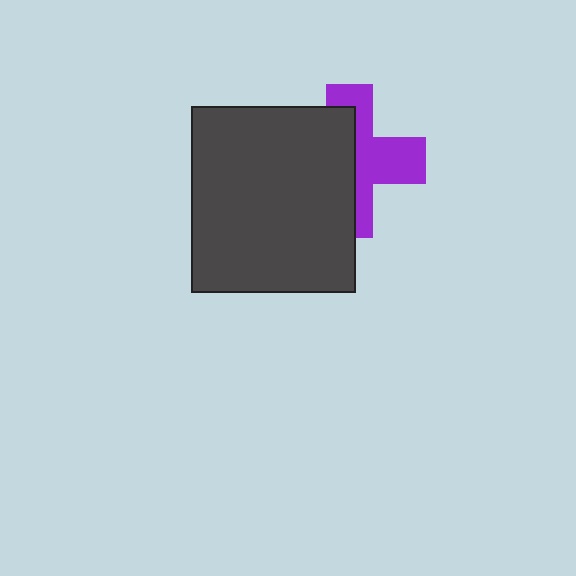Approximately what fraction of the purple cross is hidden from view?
Roughly 53% of the purple cross is hidden behind the dark gray rectangle.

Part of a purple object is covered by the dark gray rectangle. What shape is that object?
It is a cross.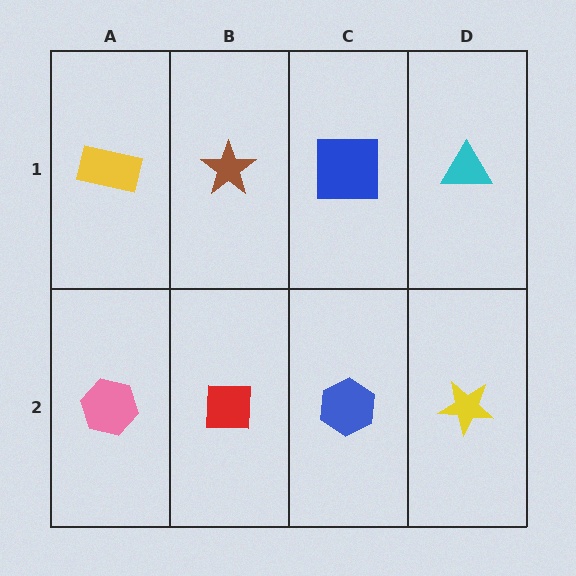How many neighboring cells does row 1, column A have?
2.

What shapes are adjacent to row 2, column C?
A blue square (row 1, column C), a red square (row 2, column B), a yellow star (row 2, column D).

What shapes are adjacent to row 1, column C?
A blue hexagon (row 2, column C), a brown star (row 1, column B), a cyan triangle (row 1, column D).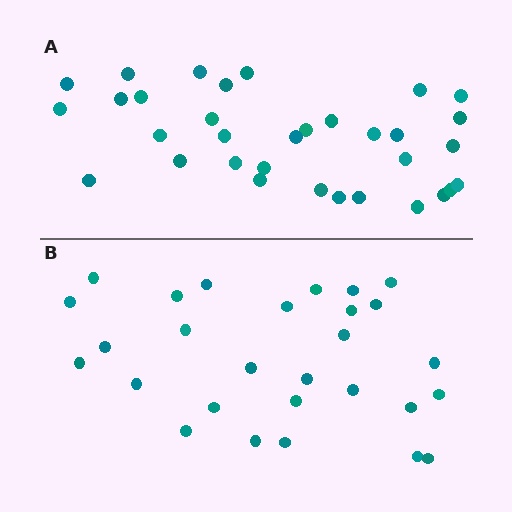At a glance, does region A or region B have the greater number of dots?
Region A (the top region) has more dots.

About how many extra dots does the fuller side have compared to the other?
Region A has about 5 more dots than region B.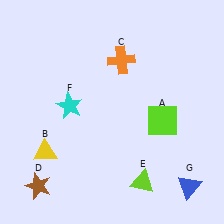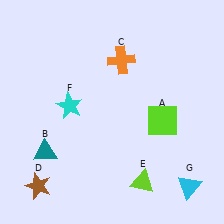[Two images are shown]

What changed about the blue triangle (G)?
In Image 1, G is blue. In Image 2, it changed to cyan.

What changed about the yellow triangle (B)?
In Image 1, B is yellow. In Image 2, it changed to teal.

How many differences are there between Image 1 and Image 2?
There are 2 differences between the two images.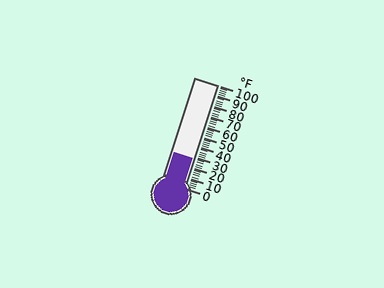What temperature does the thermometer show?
The thermometer shows approximately 28°F.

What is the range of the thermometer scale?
The thermometer scale ranges from 0°F to 100°F.